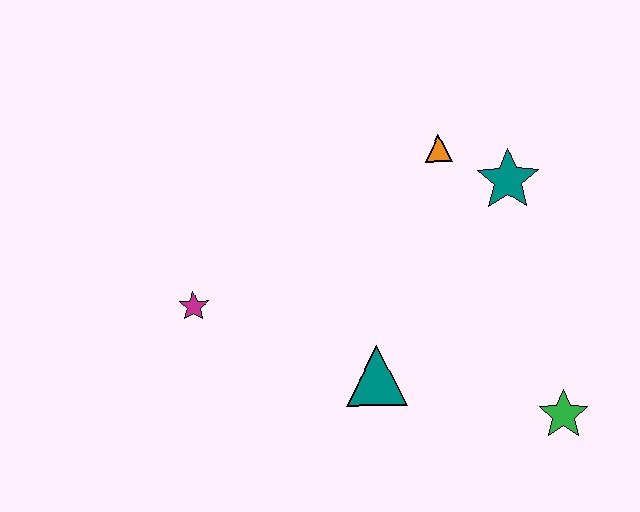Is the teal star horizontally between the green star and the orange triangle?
Yes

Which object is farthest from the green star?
The magenta star is farthest from the green star.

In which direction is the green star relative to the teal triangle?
The green star is to the right of the teal triangle.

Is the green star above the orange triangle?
No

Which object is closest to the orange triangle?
The teal star is closest to the orange triangle.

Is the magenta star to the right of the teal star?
No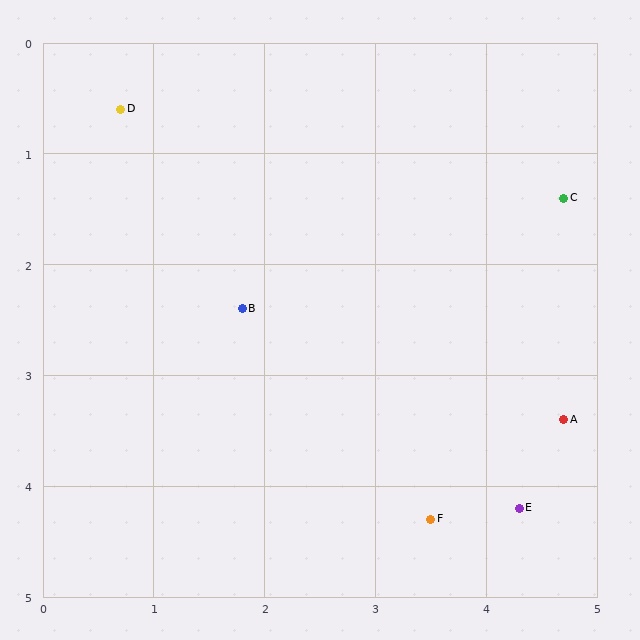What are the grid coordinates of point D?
Point D is at approximately (0.7, 0.6).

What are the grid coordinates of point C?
Point C is at approximately (4.7, 1.4).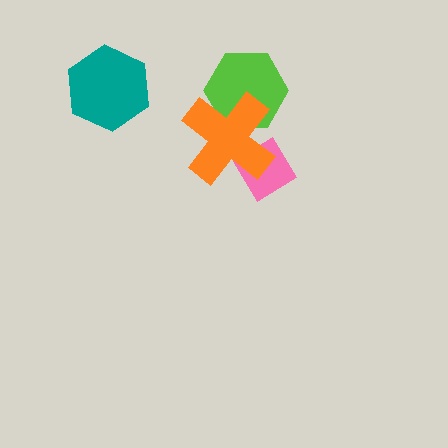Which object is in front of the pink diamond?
The orange cross is in front of the pink diamond.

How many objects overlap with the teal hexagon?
0 objects overlap with the teal hexagon.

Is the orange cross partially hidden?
No, no other shape covers it.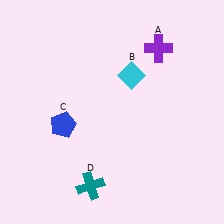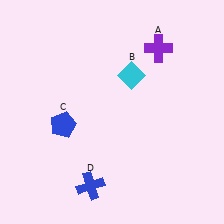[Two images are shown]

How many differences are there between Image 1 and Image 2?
There is 1 difference between the two images.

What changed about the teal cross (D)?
In Image 1, D is teal. In Image 2, it changed to blue.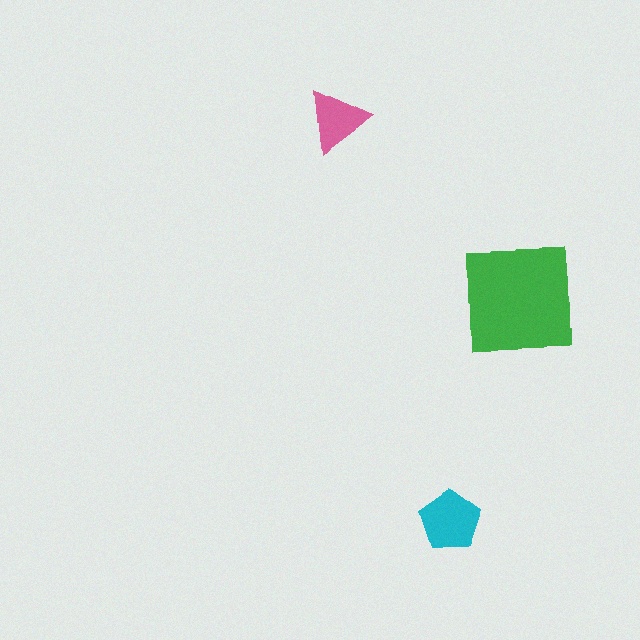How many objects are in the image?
There are 3 objects in the image.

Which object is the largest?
The green square.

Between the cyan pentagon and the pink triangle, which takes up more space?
The cyan pentagon.